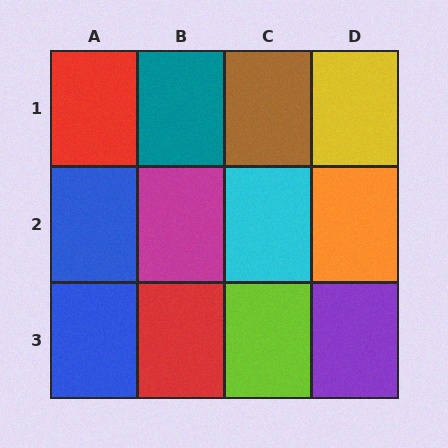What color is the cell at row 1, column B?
Teal.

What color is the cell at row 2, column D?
Orange.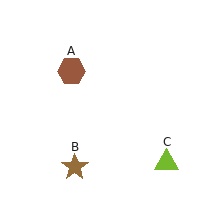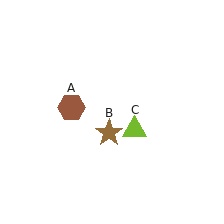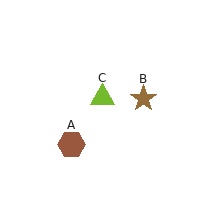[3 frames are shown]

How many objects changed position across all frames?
3 objects changed position: brown hexagon (object A), brown star (object B), lime triangle (object C).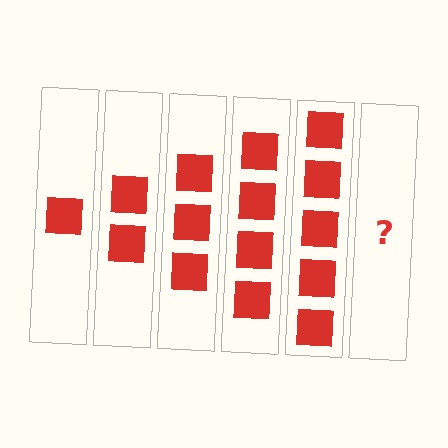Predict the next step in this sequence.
The next step is 6 squares.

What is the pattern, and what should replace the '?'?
The pattern is that each step adds one more square. The '?' should be 6 squares.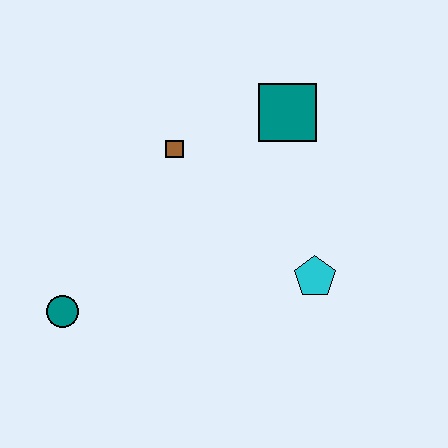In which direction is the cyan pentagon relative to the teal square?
The cyan pentagon is below the teal square.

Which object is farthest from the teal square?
The teal circle is farthest from the teal square.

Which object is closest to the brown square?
The teal square is closest to the brown square.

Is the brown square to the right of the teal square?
No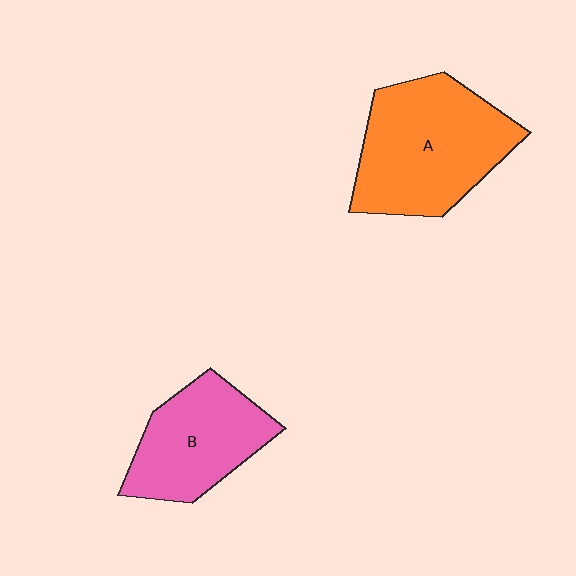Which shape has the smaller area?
Shape B (pink).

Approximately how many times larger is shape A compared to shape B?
Approximately 1.4 times.